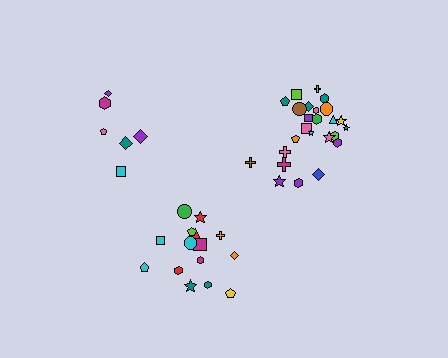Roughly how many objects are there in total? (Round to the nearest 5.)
Roughly 45 objects in total.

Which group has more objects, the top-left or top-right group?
The top-right group.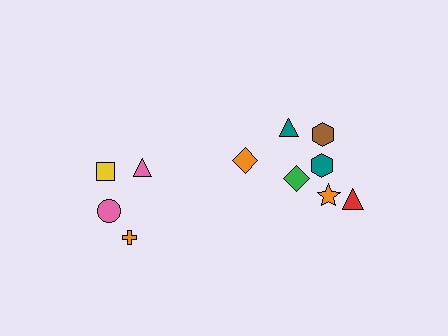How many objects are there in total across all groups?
There are 11 objects.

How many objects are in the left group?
There are 4 objects.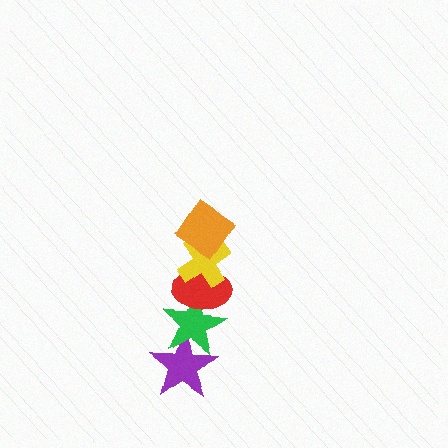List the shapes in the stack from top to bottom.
From top to bottom: the orange diamond, the yellow cross, the red ellipse, the green star, the purple star.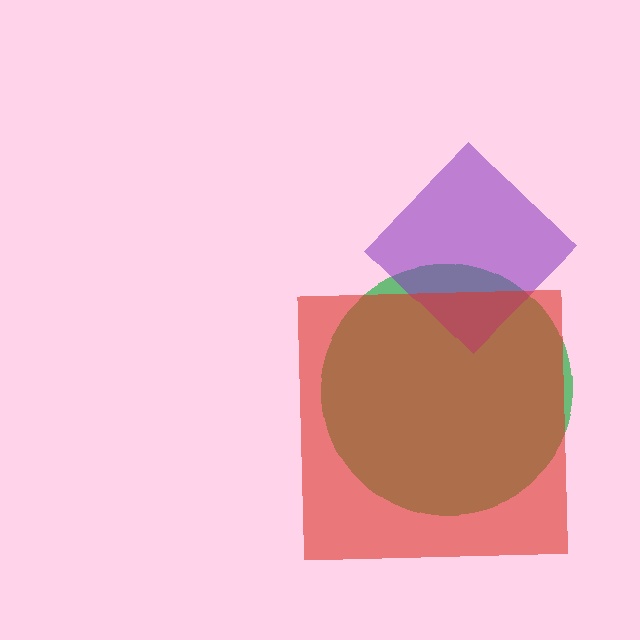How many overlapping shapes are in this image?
There are 3 overlapping shapes in the image.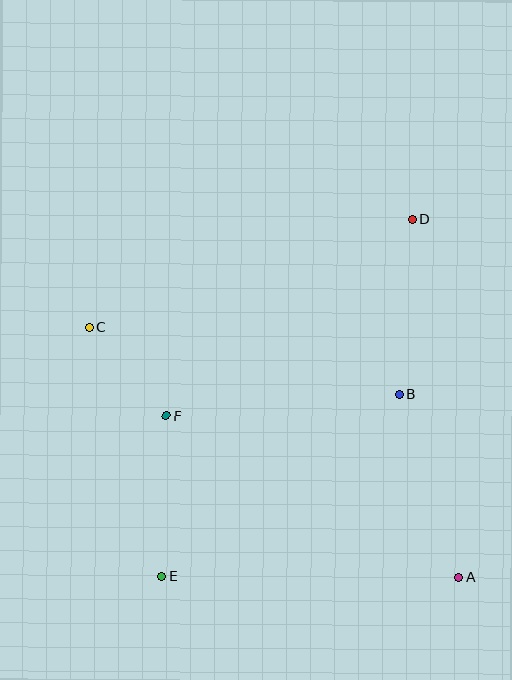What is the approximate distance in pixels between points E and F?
The distance between E and F is approximately 161 pixels.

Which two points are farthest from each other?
Points A and C are farthest from each other.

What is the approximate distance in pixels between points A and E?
The distance between A and E is approximately 297 pixels.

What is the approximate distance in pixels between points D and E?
The distance between D and E is approximately 436 pixels.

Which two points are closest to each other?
Points C and F are closest to each other.